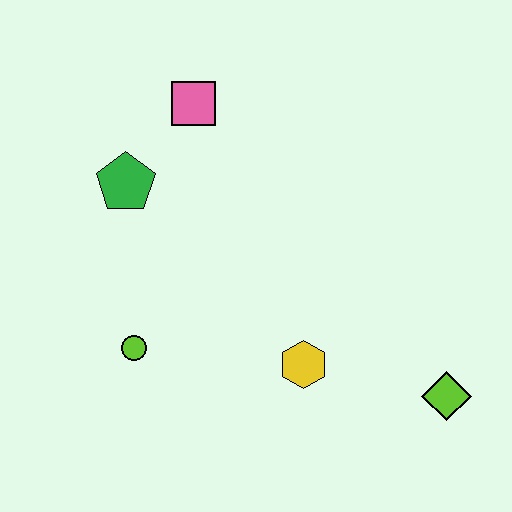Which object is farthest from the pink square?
The lime diamond is farthest from the pink square.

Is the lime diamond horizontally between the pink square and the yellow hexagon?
No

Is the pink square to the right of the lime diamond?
No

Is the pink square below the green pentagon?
No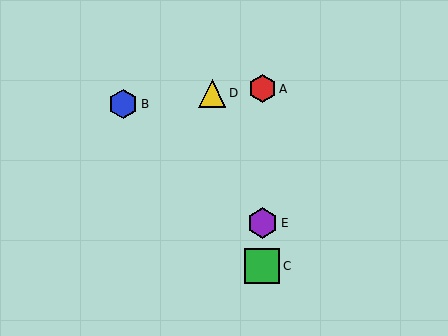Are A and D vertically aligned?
No, A is at x≈262 and D is at x≈212.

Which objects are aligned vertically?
Objects A, C, E are aligned vertically.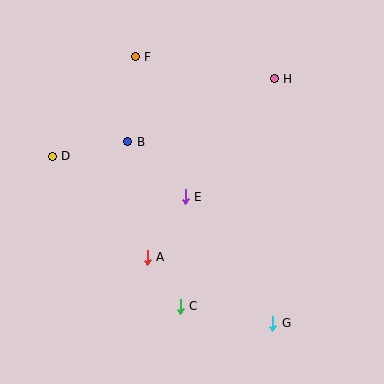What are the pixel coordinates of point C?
Point C is at (180, 306).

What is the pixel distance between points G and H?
The distance between G and H is 245 pixels.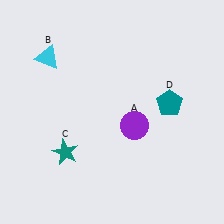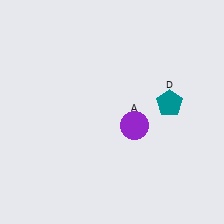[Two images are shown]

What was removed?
The teal star (C), the cyan triangle (B) were removed in Image 2.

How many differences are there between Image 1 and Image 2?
There are 2 differences between the two images.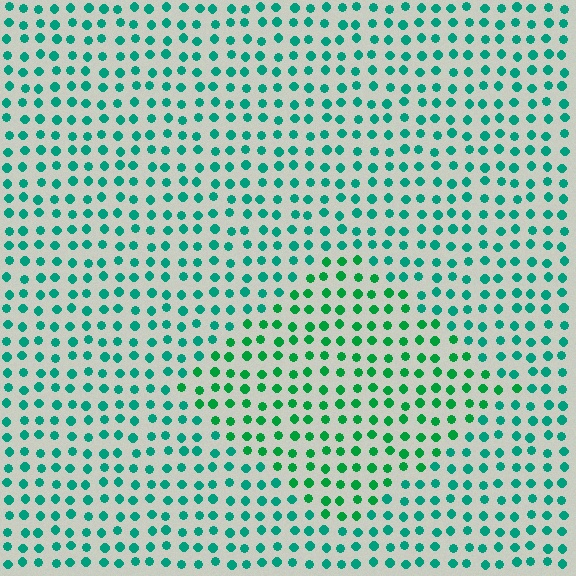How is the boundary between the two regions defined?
The boundary is defined purely by a slight shift in hue (about 26 degrees). Spacing, size, and orientation are identical on both sides.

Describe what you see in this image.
The image is filled with small teal elements in a uniform arrangement. A diamond-shaped region is visible where the elements are tinted to a slightly different hue, forming a subtle color boundary.